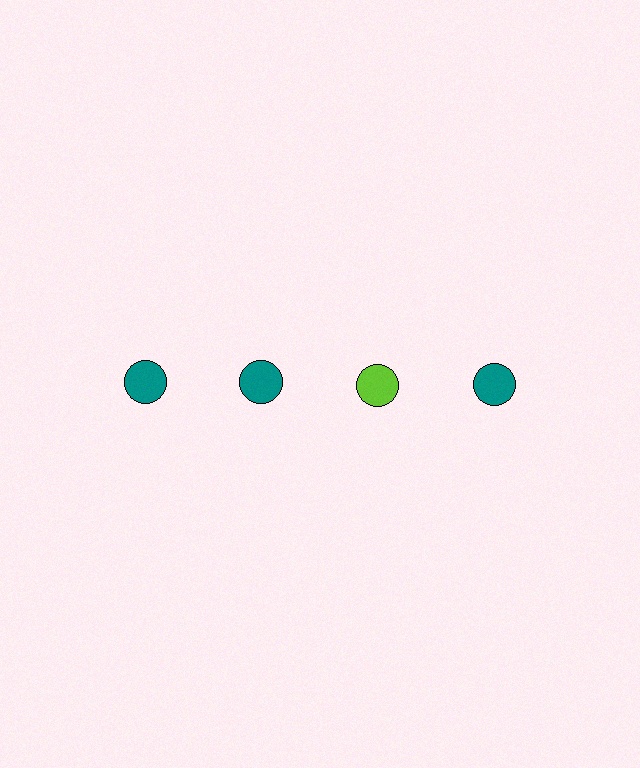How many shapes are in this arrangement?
There are 4 shapes arranged in a grid pattern.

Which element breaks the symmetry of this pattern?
The lime circle in the top row, center column breaks the symmetry. All other shapes are teal circles.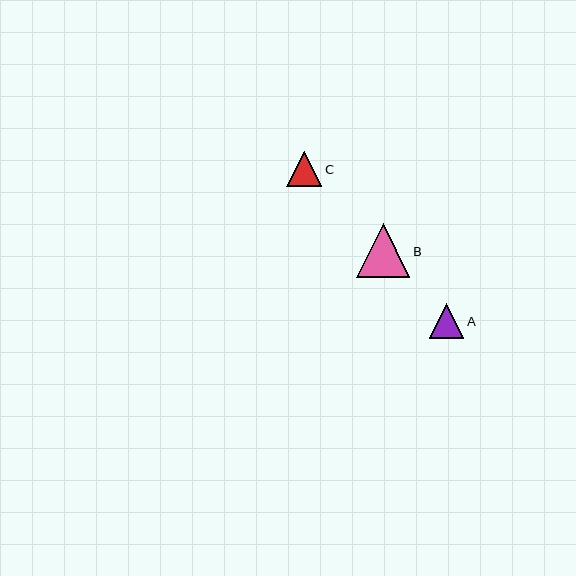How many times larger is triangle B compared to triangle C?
Triangle B is approximately 1.5 times the size of triangle C.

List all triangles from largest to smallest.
From largest to smallest: B, C, A.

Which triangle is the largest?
Triangle B is the largest with a size of approximately 53 pixels.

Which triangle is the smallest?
Triangle A is the smallest with a size of approximately 35 pixels.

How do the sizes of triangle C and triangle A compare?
Triangle C and triangle A are approximately the same size.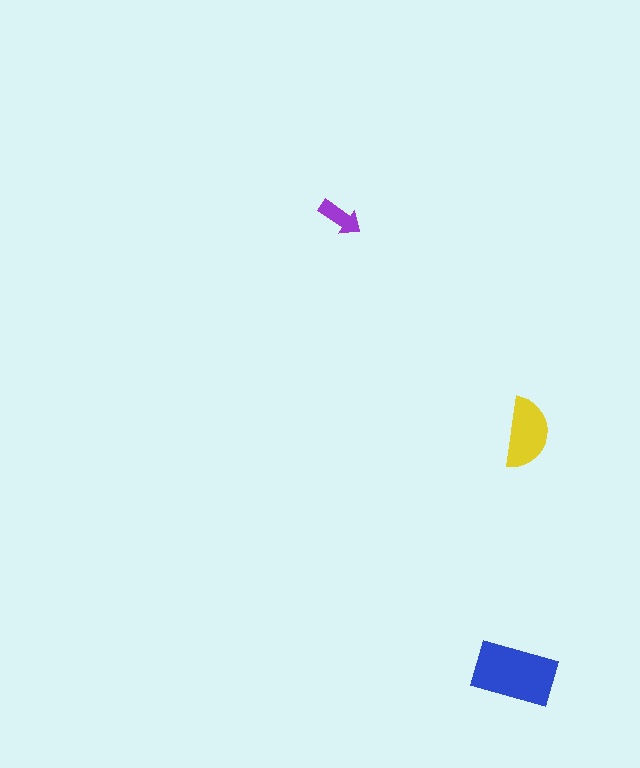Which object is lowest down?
The blue rectangle is bottommost.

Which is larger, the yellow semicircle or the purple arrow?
The yellow semicircle.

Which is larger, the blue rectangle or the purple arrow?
The blue rectangle.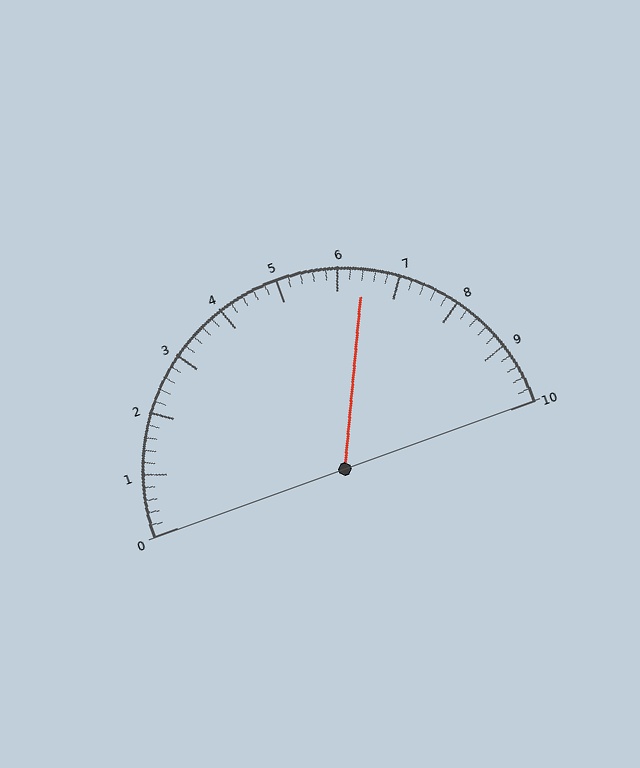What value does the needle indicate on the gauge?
The needle indicates approximately 6.4.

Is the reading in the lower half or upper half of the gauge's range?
The reading is in the upper half of the range (0 to 10).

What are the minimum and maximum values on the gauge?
The gauge ranges from 0 to 10.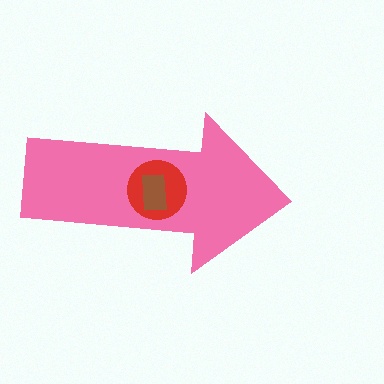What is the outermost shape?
The pink arrow.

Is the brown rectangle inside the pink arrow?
Yes.